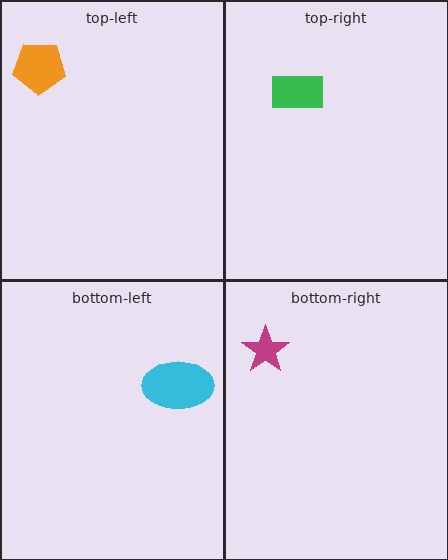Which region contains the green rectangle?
The top-right region.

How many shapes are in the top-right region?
1.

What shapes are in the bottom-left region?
The cyan ellipse.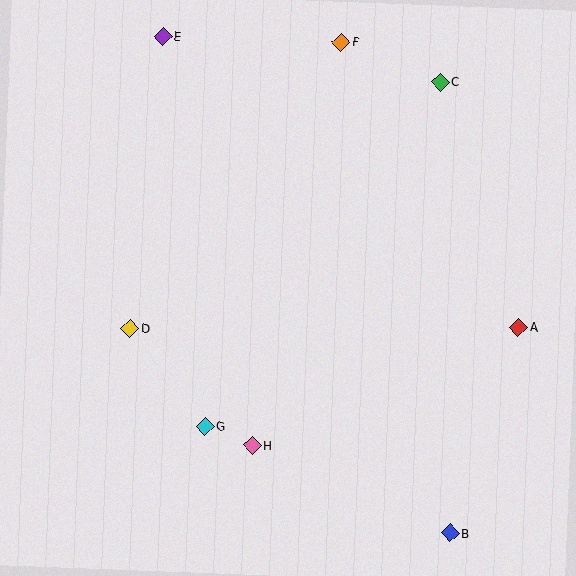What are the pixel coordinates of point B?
Point B is at (450, 533).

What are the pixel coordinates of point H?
Point H is at (252, 445).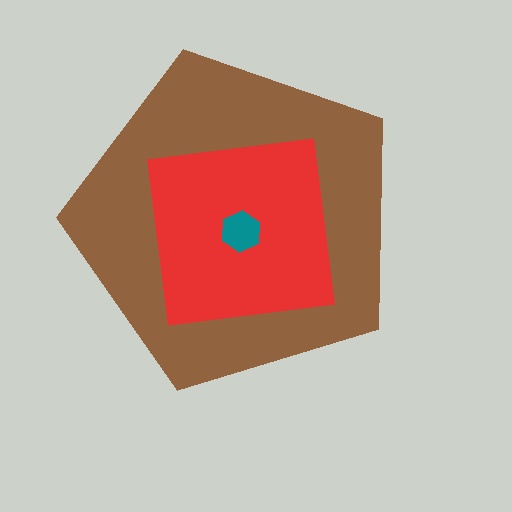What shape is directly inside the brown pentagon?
The red square.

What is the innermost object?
The teal hexagon.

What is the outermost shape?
The brown pentagon.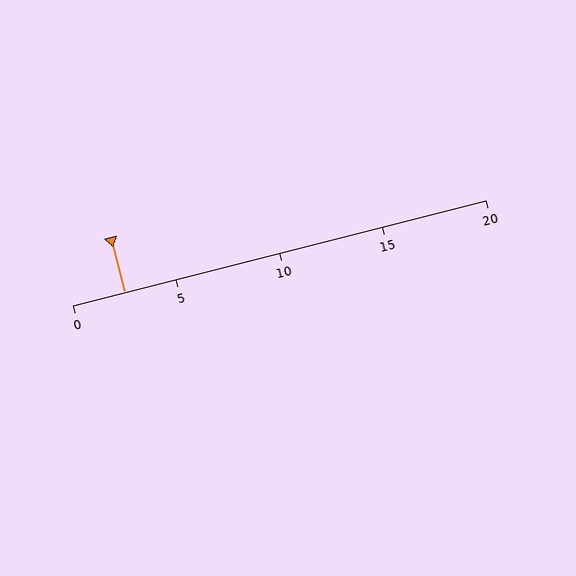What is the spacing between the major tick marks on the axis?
The major ticks are spaced 5 apart.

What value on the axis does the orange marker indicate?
The marker indicates approximately 2.5.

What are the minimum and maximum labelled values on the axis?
The axis runs from 0 to 20.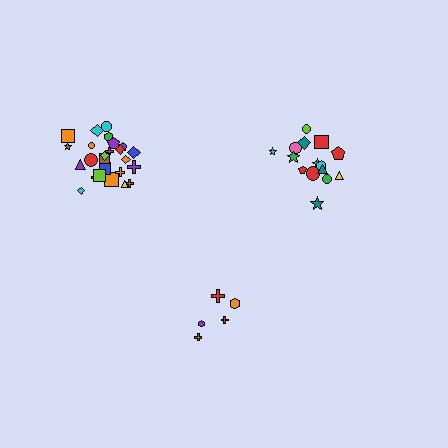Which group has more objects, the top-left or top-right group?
The top-left group.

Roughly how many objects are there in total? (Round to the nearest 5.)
Roughly 45 objects in total.